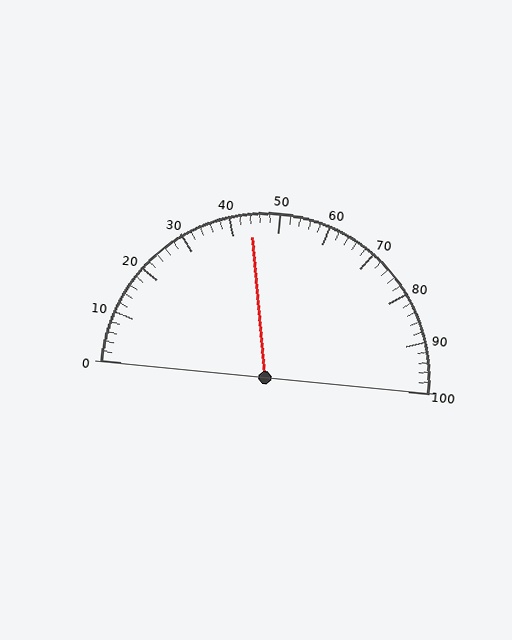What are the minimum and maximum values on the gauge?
The gauge ranges from 0 to 100.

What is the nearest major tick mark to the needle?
The nearest major tick mark is 40.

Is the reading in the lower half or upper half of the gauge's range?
The reading is in the lower half of the range (0 to 100).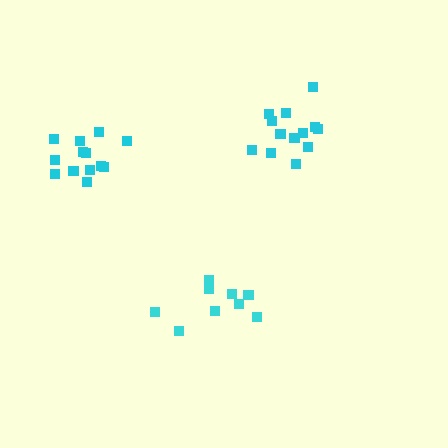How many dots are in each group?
Group 1: 13 dots, Group 2: 13 dots, Group 3: 9 dots (35 total).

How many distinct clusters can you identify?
There are 3 distinct clusters.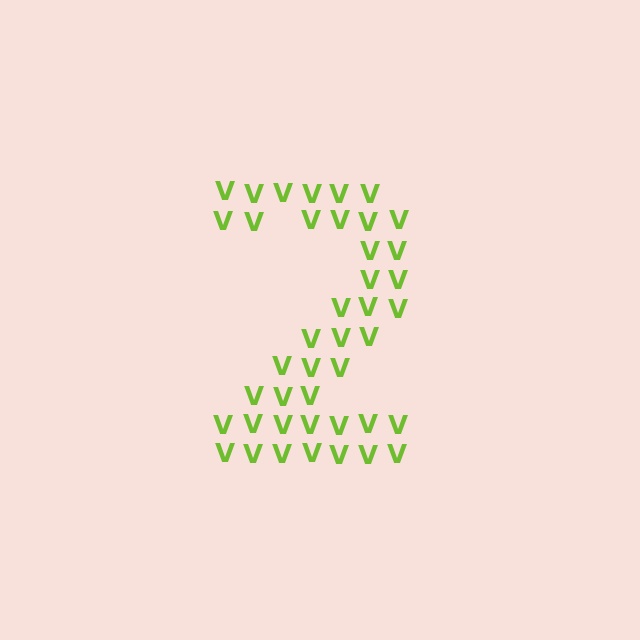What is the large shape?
The large shape is the digit 2.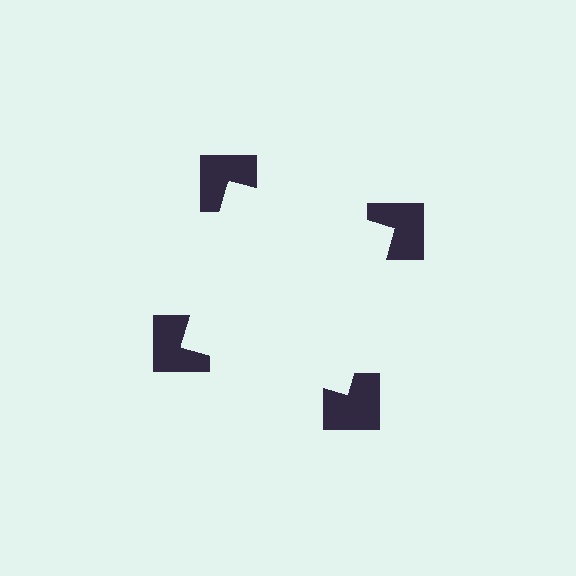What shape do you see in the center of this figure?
An illusory square — its edges are inferred from the aligned wedge cuts in the notched squares, not physically drawn.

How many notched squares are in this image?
There are 4 — one at each vertex of the illusory square.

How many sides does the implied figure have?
4 sides.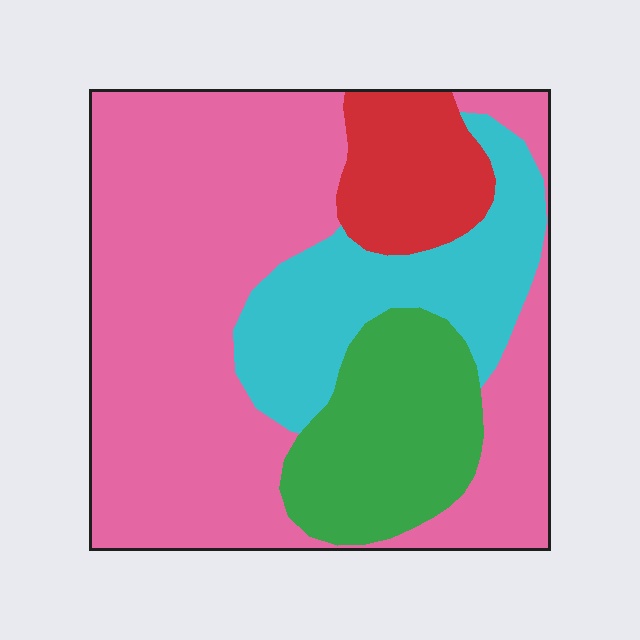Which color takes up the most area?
Pink, at roughly 55%.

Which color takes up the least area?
Red, at roughly 10%.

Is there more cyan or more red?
Cyan.